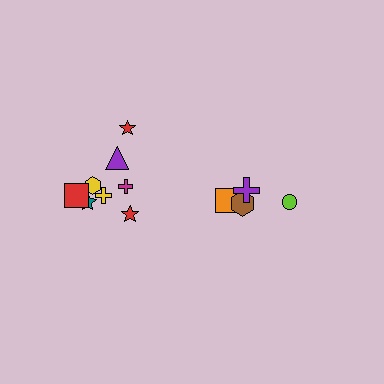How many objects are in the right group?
There are 4 objects.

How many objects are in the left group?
There are 8 objects.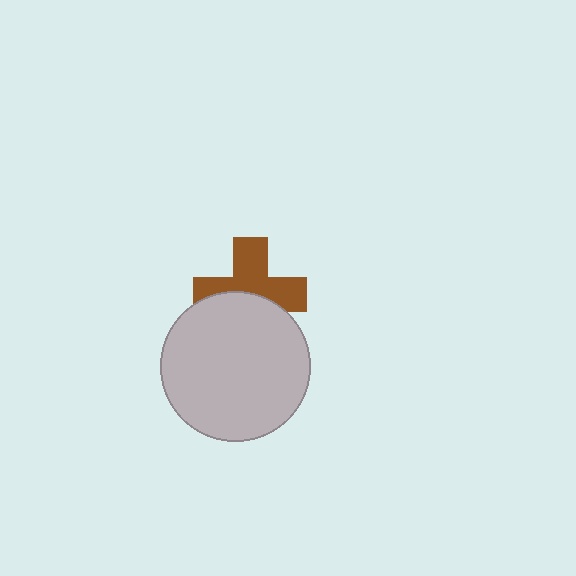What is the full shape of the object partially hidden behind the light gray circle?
The partially hidden object is a brown cross.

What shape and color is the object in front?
The object in front is a light gray circle.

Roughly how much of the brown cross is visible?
About half of it is visible (roughly 58%).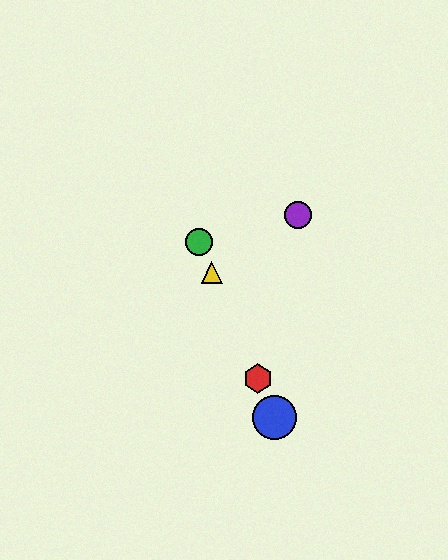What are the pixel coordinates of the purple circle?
The purple circle is at (298, 215).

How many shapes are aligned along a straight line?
4 shapes (the red hexagon, the blue circle, the green circle, the yellow triangle) are aligned along a straight line.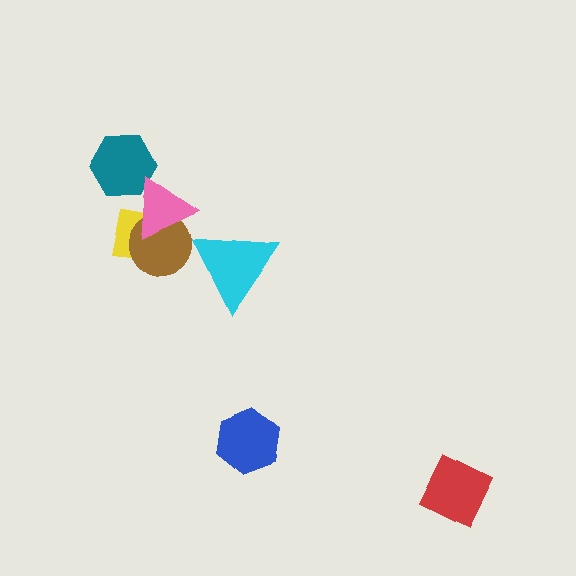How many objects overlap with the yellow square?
2 objects overlap with the yellow square.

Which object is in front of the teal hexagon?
The pink triangle is in front of the teal hexagon.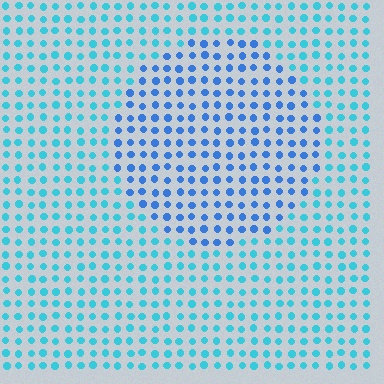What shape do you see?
I see a circle.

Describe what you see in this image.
The image is filled with small cyan elements in a uniform arrangement. A circle-shaped region is visible where the elements are tinted to a slightly different hue, forming a subtle color boundary.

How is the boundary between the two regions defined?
The boundary is defined purely by a slight shift in hue (about 29 degrees). Spacing, size, and orientation are identical on both sides.